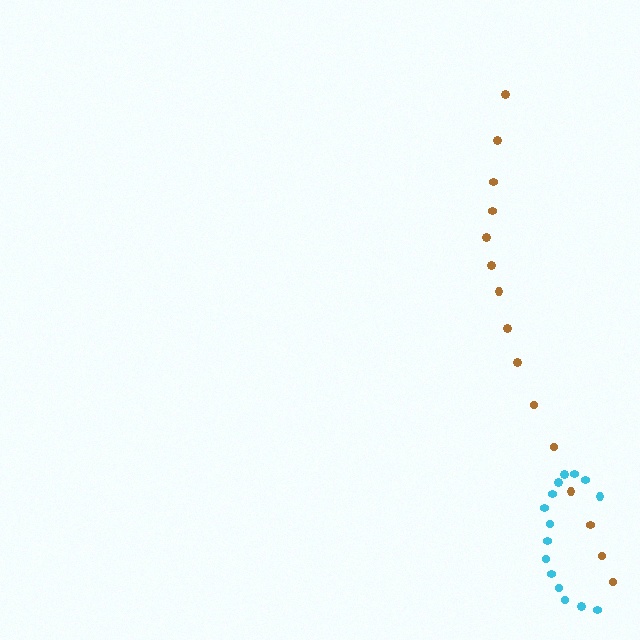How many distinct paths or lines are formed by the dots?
There are 2 distinct paths.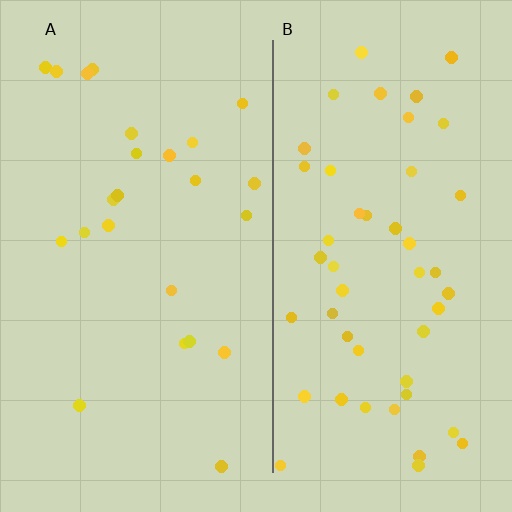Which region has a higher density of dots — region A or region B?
B (the right).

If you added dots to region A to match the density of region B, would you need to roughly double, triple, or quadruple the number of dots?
Approximately double.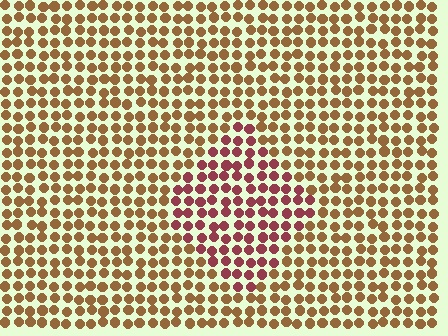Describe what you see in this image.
The image is filled with small brown elements in a uniform arrangement. A diamond-shaped region is visible where the elements are tinted to a slightly different hue, forming a subtle color boundary.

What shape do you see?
I see a diamond.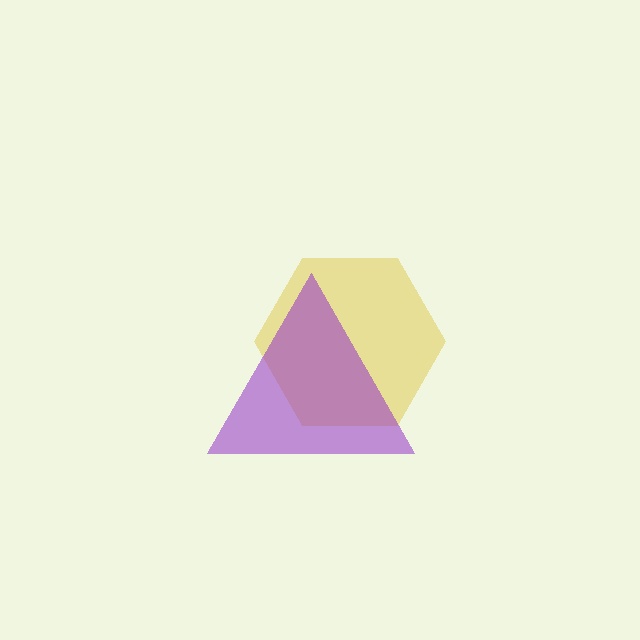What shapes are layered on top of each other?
The layered shapes are: a yellow hexagon, a purple triangle.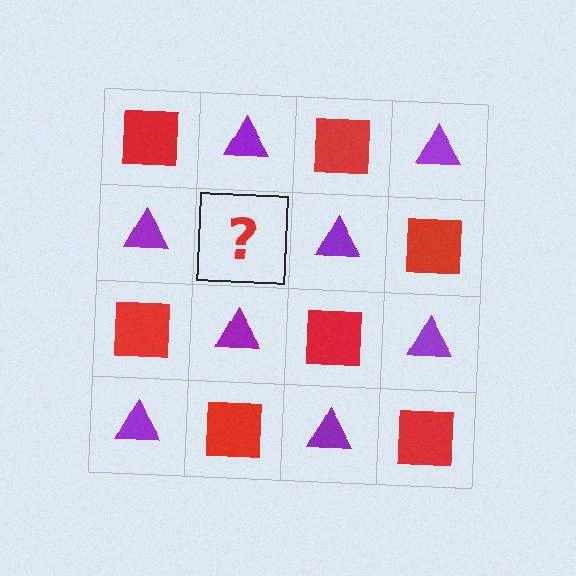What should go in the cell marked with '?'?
The missing cell should contain a red square.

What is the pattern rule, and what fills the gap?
The rule is that it alternates red square and purple triangle in a checkerboard pattern. The gap should be filled with a red square.